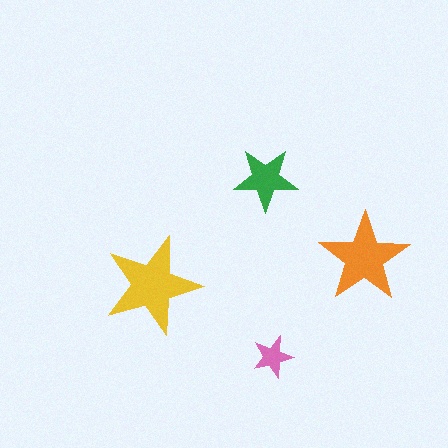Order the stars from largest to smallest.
the yellow one, the orange one, the green one, the pink one.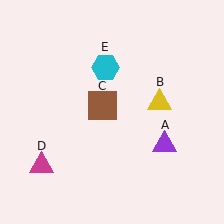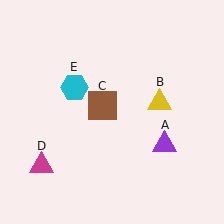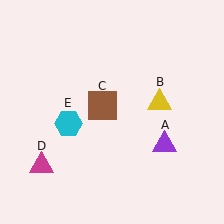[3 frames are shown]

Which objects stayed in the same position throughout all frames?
Purple triangle (object A) and yellow triangle (object B) and brown square (object C) and magenta triangle (object D) remained stationary.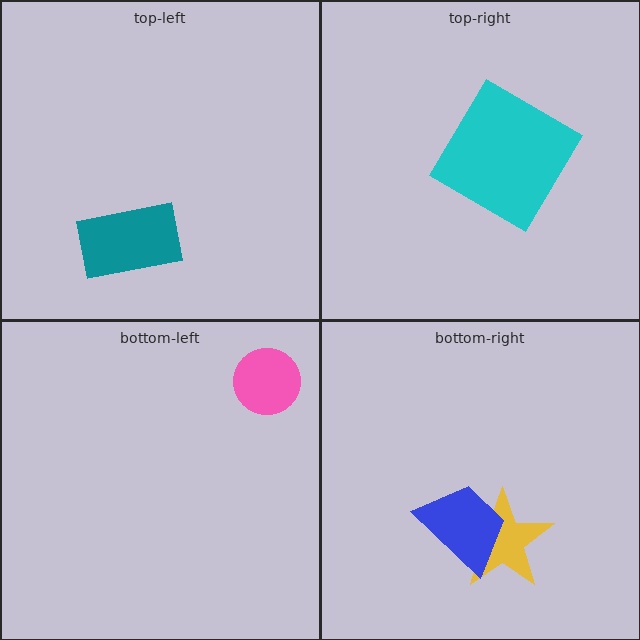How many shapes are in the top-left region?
1.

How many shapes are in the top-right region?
1.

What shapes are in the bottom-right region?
The yellow star, the blue trapezoid.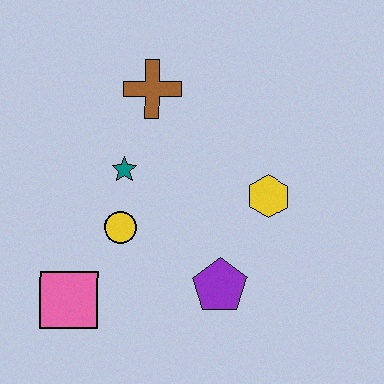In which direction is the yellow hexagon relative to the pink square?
The yellow hexagon is to the right of the pink square.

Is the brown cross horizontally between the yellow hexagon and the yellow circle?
Yes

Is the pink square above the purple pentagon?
No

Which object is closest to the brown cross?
The teal star is closest to the brown cross.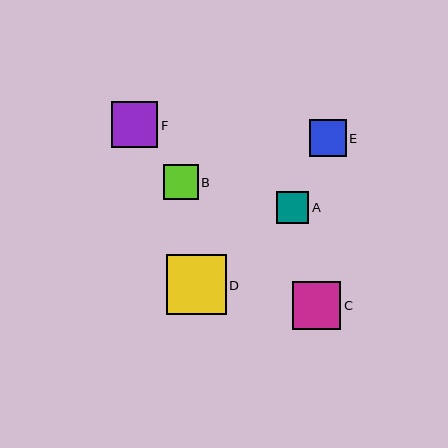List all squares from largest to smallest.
From largest to smallest: D, C, F, E, B, A.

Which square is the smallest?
Square A is the smallest with a size of approximately 33 pixels.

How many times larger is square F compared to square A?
Square F is approximately 1.4 times the size of square A.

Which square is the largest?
Square D is the largest with a size of approximately 60 pixels.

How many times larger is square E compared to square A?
Square E is approximately 1.1 times the size of square A.